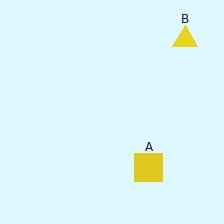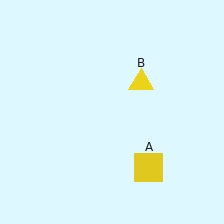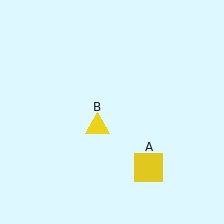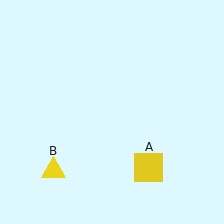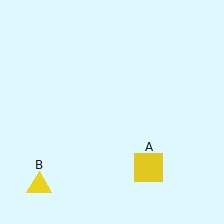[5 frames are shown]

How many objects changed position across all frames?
1 object changed position: yellow triangle (object B).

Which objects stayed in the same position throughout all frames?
Yellow square (object A) remained stationary.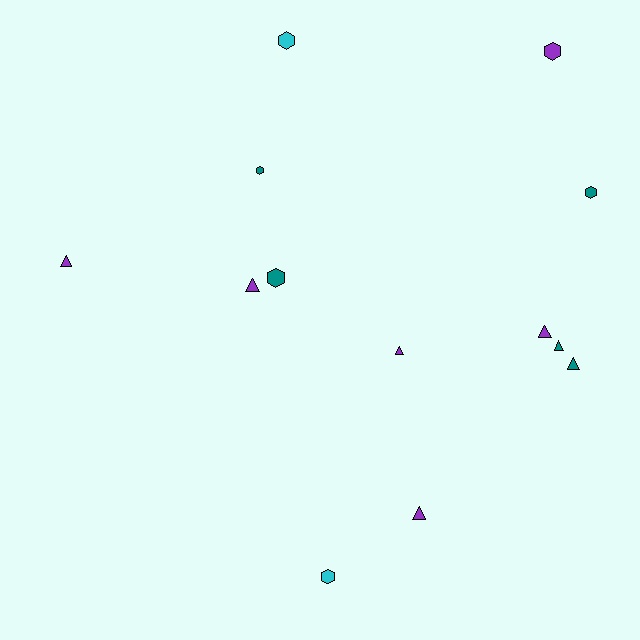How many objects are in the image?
There are 13 objects.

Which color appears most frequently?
Purple, with 6 objects.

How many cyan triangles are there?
There are no cyan triangles.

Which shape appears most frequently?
Triangle, with 7 objects.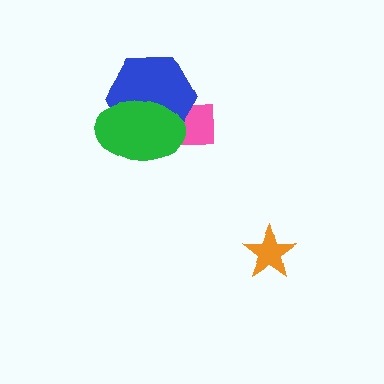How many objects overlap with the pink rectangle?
2 objects overlap with the pink rectangle.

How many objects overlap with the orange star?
0 objects overlap with the orange star.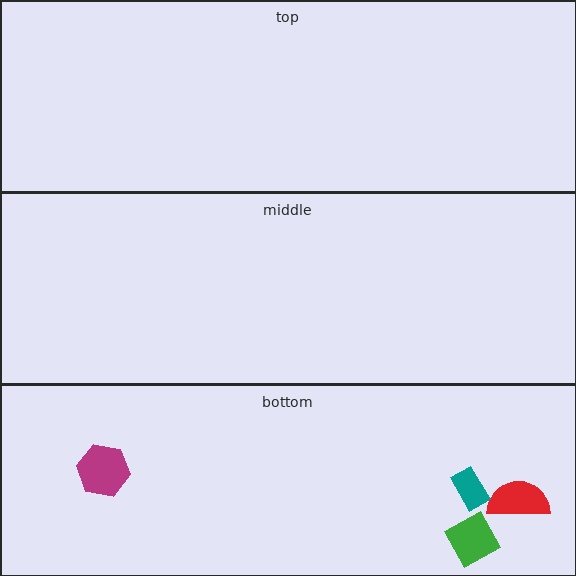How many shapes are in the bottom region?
4.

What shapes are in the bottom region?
The magenta hexagon, the green square, the red semicircle, the teal rectangle.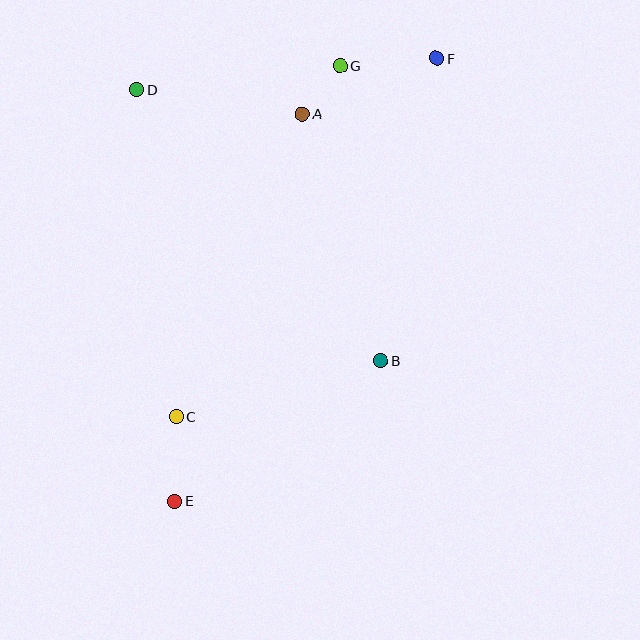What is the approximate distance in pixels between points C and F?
The distance between C and F is approximately 443 pixels.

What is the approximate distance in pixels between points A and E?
The distance between A and E is approximately 408 pixels.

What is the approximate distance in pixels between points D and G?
The distance between D and G is approximately 205 pixels.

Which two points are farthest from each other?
Points E and F are farthest from each other.